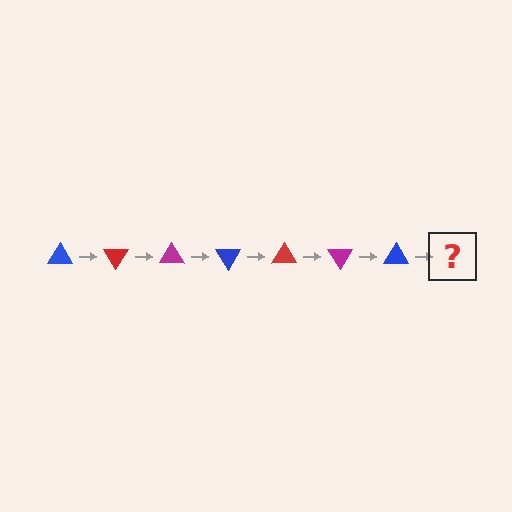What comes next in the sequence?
The next element should be a red triangle, rotated 420 degrees from the start.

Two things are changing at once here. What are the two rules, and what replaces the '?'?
The two rules are that it rotates 60 degrees each step and the color cycles through blue, red, and magenta. The '?' should be a red triangle, rotated 420 degrees from the start.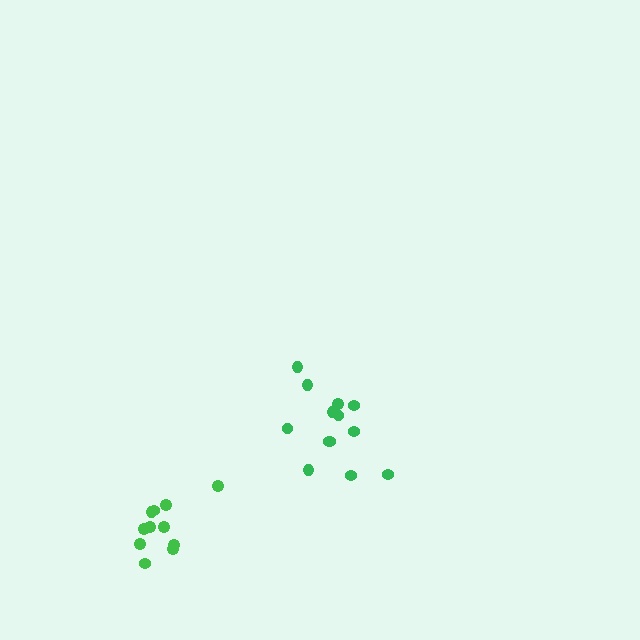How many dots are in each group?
Group 1: 13 dots, Group 2: 11 dots (24 total).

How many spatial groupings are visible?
There are 2 spatial groupings.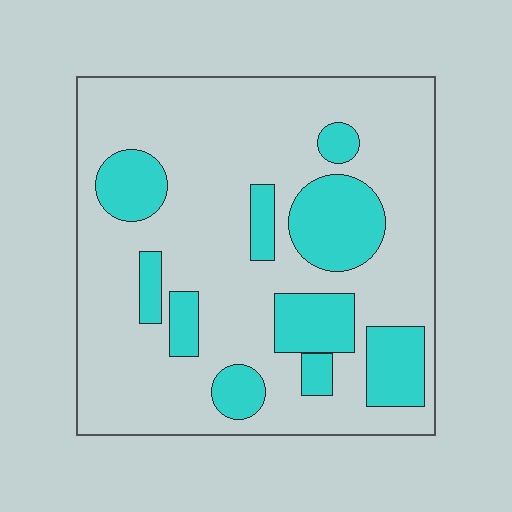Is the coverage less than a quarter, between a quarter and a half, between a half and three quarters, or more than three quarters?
Less than a quarter.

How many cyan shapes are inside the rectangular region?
10.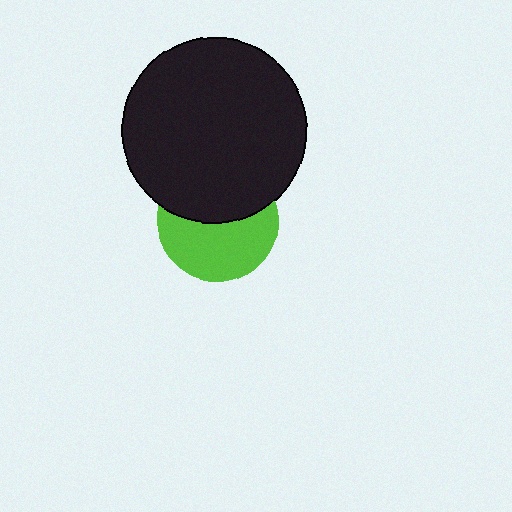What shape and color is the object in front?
The object in front is a black circle.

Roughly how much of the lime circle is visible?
About half of it is visible (roughly 54%).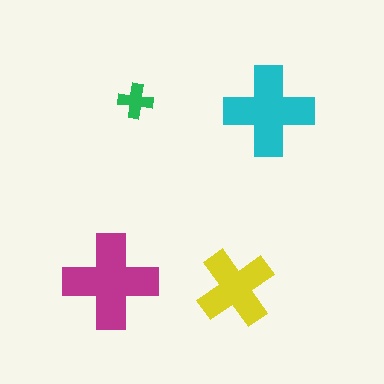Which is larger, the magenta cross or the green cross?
The magenta one.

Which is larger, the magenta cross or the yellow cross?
The magenta one.